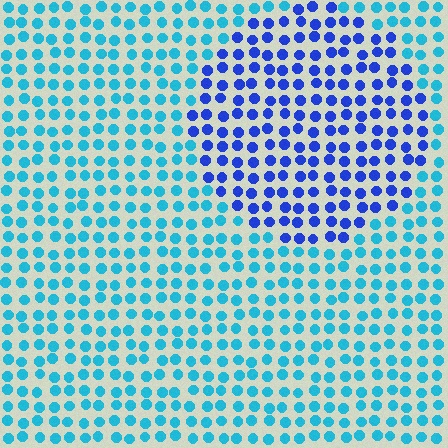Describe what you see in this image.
The image is filled with small cyan elements in a uniform arrangement. A circle-shaped region is visible where the elements are tinted to a slightly different hue, forming a subtle color boundary.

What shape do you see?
I see a circle.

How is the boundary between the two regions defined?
The boundary is defined purely by a slight shift in hue (about 41 degrees). Spacing, size, and orientation are identical on both sides.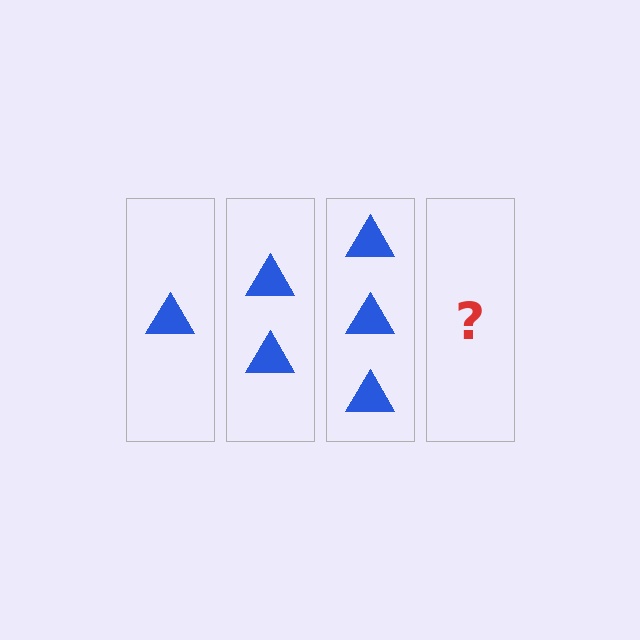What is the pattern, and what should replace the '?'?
The pattern is that each step adds one more triangle. The '?' should be 4 triangles.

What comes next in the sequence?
The next element should be 4 triangles.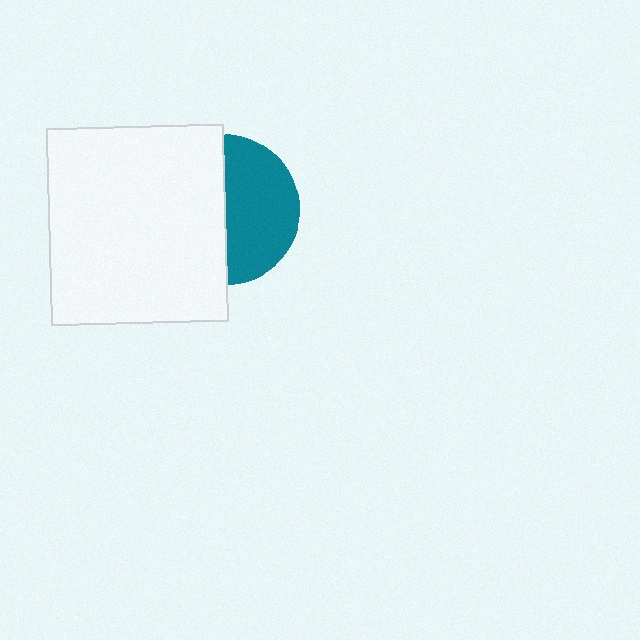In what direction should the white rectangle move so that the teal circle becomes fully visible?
The white rectangle should move left. That is the shortest direction to clear the overlap and leave the teal circle fully visible.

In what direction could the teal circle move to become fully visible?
The teal circle could move right. That would shift it out from behind the white rectangle entirely.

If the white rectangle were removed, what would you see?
You would see the complete teal circle.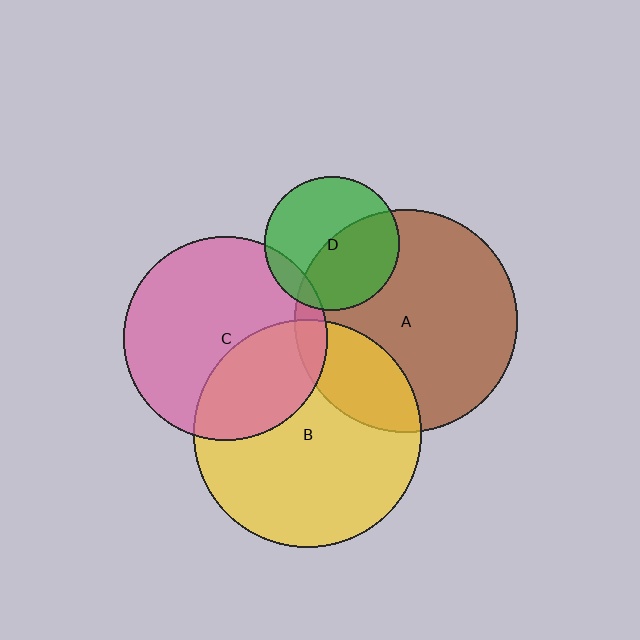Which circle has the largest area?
Circle B (yellow).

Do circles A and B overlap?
Yes.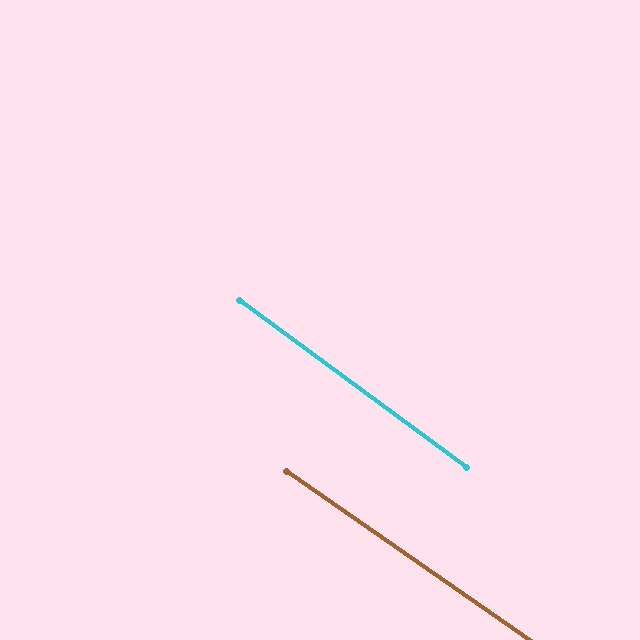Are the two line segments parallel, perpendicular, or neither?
Parallel — their directions differ by only 1.5°.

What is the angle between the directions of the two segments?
Approximately 2 degrees.